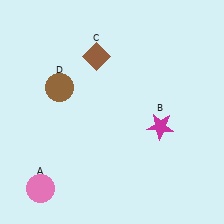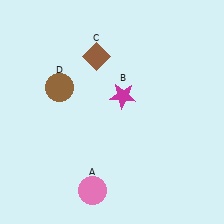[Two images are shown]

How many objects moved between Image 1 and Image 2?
2 objects moved between the two images.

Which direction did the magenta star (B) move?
The magenta star (B) moved left.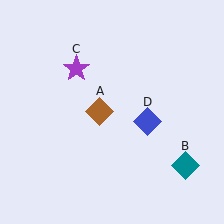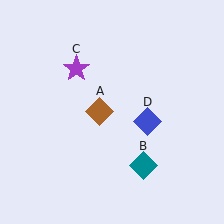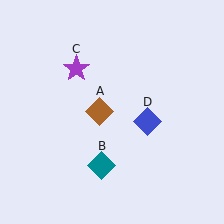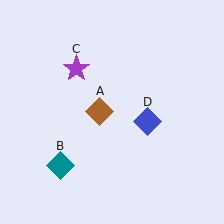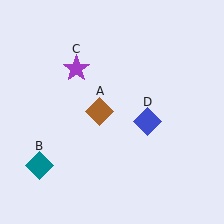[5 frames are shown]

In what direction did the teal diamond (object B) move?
The teal diamond (object B) moved left.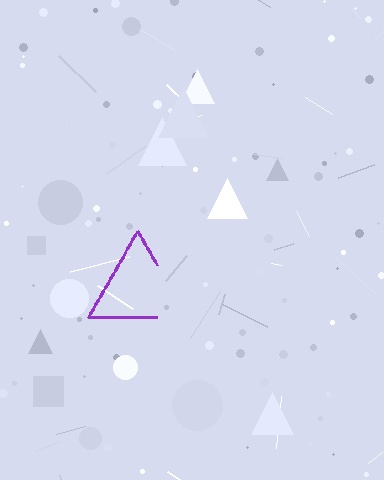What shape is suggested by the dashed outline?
The dashed outline suggests a triangle.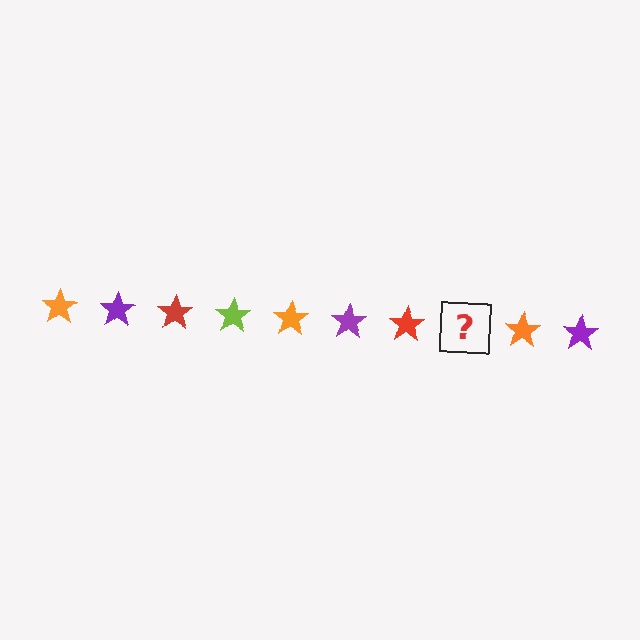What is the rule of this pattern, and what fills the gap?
The rule is that the pattern cycles through orange, purple, red, lime stars. The gap should be filled with a lime star.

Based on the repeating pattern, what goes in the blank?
The blank should be a lime star.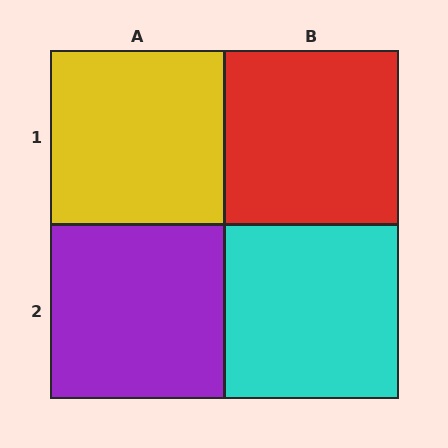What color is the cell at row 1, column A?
Yellow.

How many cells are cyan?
1 cell is cyan.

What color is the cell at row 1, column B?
Red.